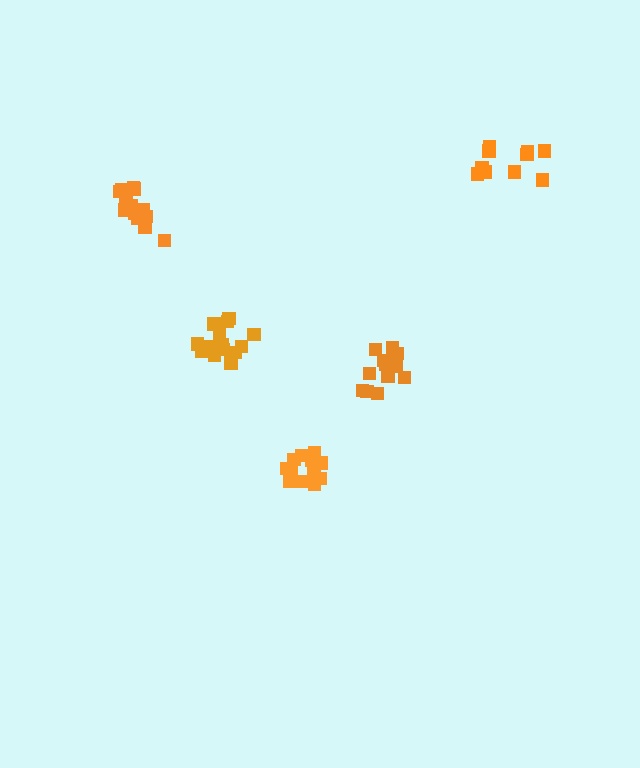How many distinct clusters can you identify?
There are 5 distinct clusters.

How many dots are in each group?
Group 1: 12 dots, Group 2: 13 dots, Group 3: 15 dots, Group 4: 13 dots, Group 5: 10 dots (63 total).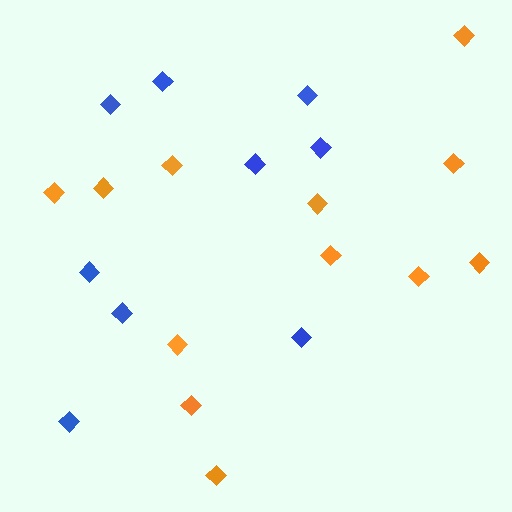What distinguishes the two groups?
There are 2 groups: one group of orange diamonds (12) and one group of blue diamonds (9).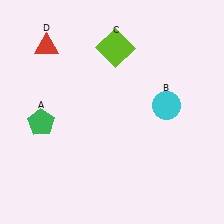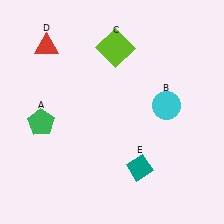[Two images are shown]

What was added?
A teal diamond (E) was added in Image 2.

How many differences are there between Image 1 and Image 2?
There is 1 difference between the two images.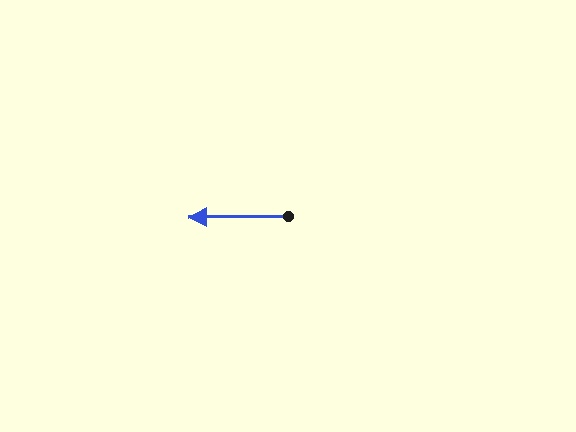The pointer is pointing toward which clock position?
Roughly 9 o'clock.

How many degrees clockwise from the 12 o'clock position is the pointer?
Approximately 269 degrees.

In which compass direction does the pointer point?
West.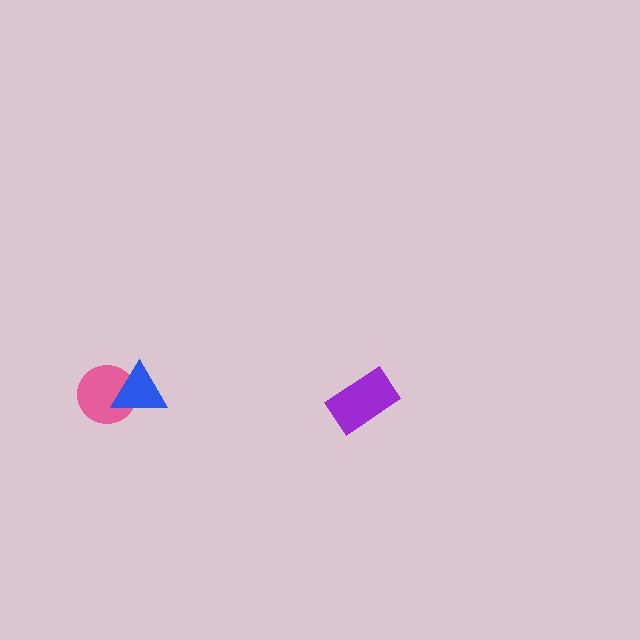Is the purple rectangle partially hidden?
No, no other shape covers it.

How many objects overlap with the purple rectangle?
0 objects overlap with the purple rectangle.